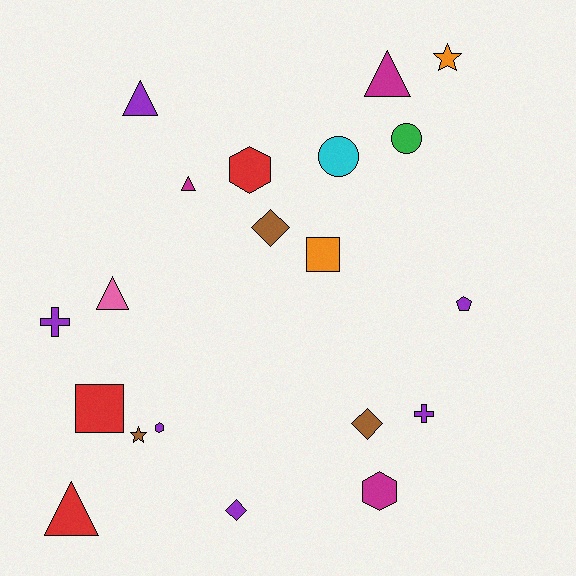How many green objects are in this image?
There is 1 green object.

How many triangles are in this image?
There are 5 triangles.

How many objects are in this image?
There are 20 objects.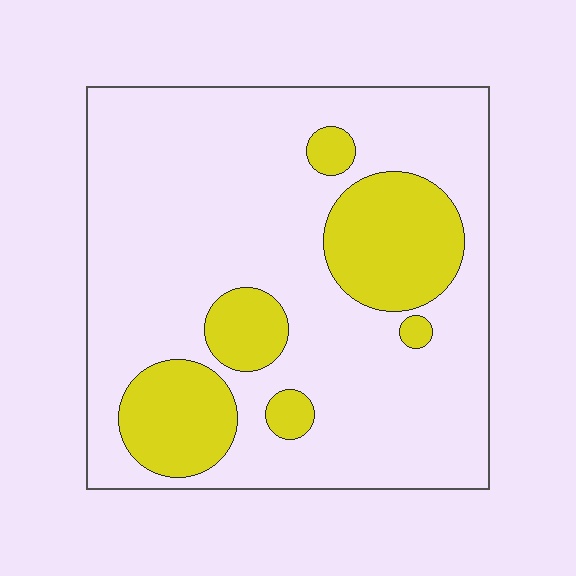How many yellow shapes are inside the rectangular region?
6.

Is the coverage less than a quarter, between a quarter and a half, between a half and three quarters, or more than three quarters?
Less than a quarter.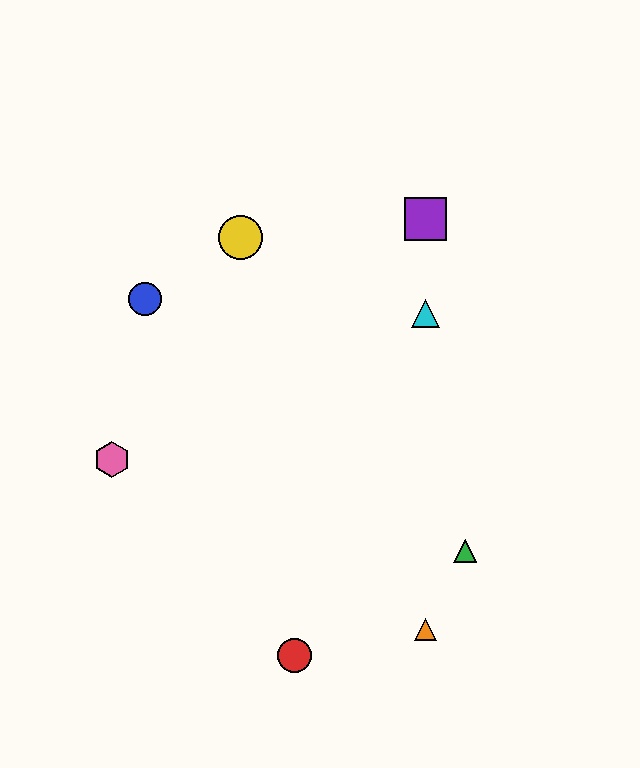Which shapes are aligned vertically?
The purple square, the orange triangle, the cyan triangle are aligned vertically.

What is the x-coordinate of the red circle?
The red circle is at x≈294.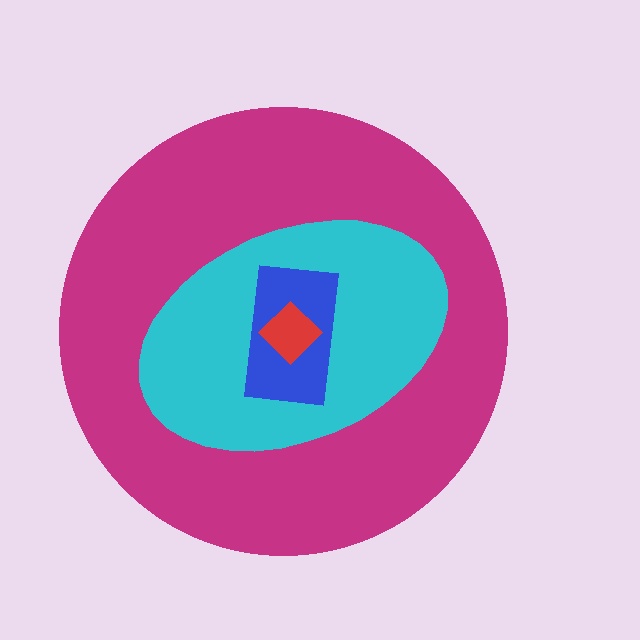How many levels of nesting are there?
4.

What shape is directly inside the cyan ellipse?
The blue rectangle.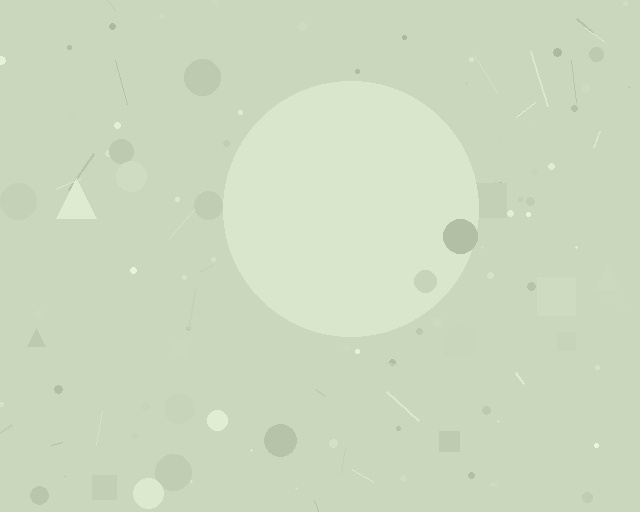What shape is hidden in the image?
A circle is hidden in the image.